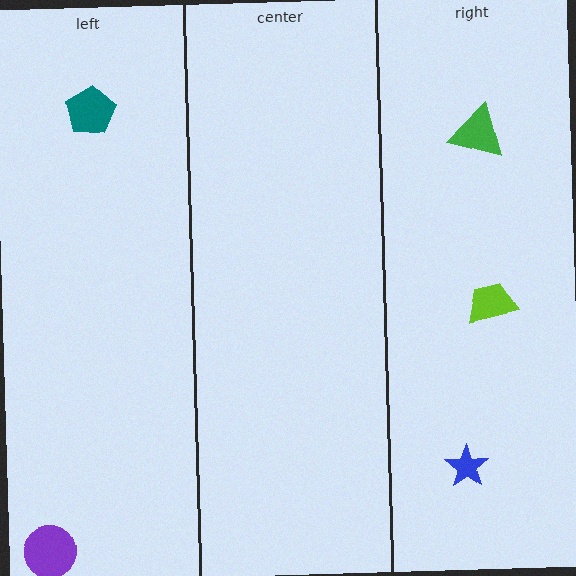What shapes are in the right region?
The green triangle, the blue star, the lime trapezoid.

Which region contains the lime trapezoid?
The right region.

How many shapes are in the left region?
2.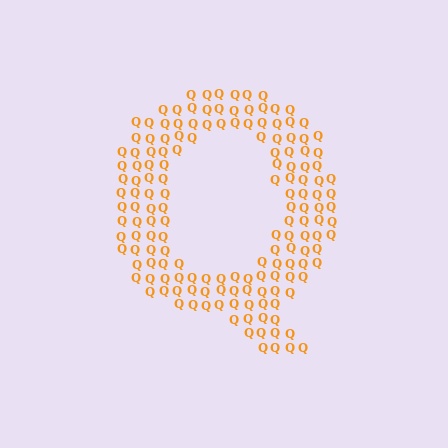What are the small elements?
The small elements are letter Q's.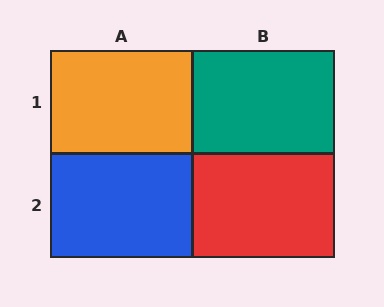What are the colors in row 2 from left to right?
Blue, red.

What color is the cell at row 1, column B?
Teal.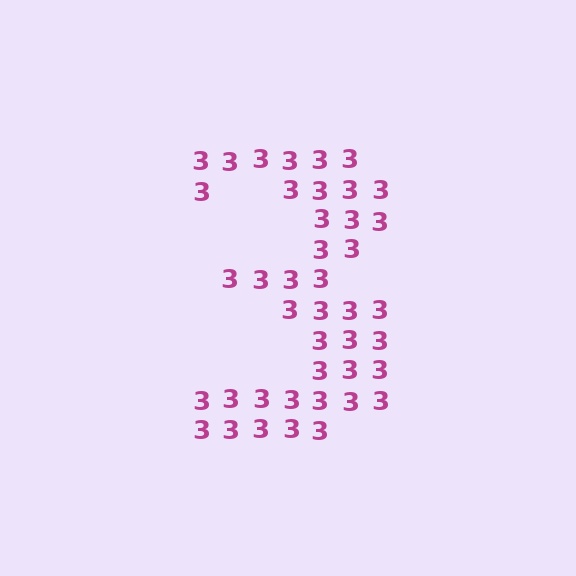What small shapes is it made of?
It is made of small digit 3's.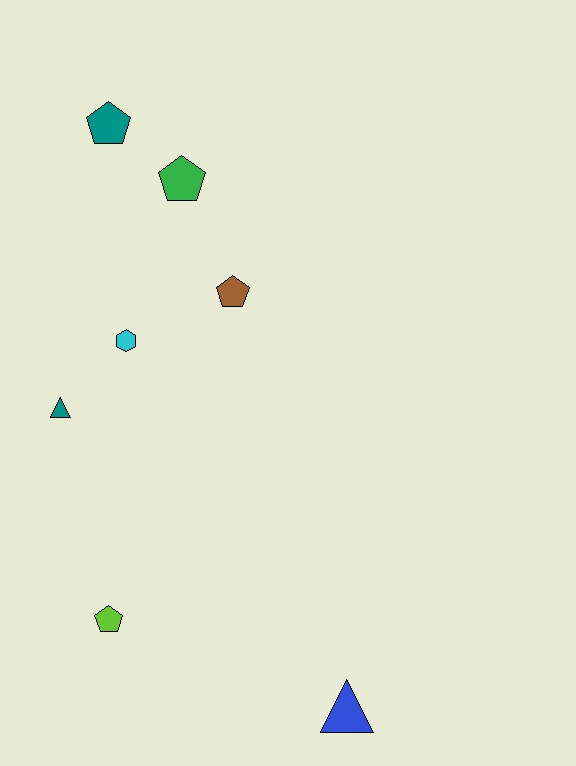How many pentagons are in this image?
There are 4 pentagons.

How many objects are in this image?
There are 7 objects.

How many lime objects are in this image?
There is 1 lime object.